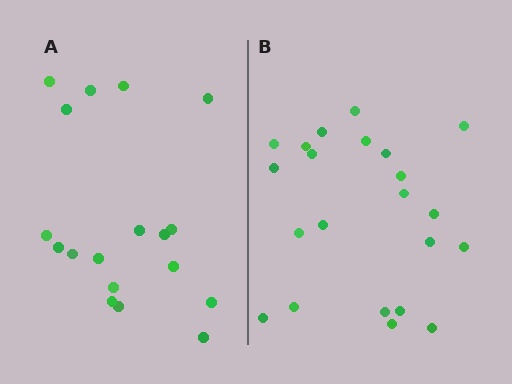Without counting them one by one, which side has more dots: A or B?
Region B (the right region) has more dots.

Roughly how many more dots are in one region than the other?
Region B has about 4 more dots than region A.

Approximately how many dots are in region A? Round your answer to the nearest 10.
About 20 dots. (The exact count is 18, which rounds to 20.)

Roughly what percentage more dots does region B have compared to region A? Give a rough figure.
About 20% more.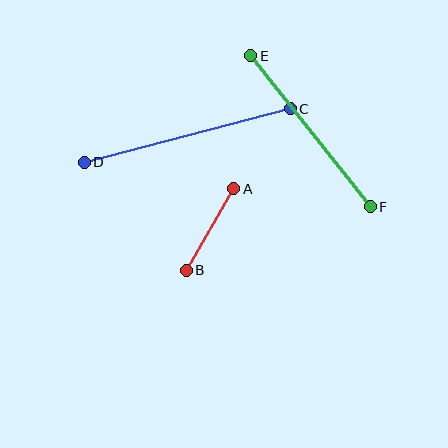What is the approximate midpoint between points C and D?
The midpoint is at approximately (187, 136) pixels.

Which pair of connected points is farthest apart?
Points C and D are farthest apart.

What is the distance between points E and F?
The distance is approximately 193 pixels.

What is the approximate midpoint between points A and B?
The midpoint is at approximately (210, 230) pixels.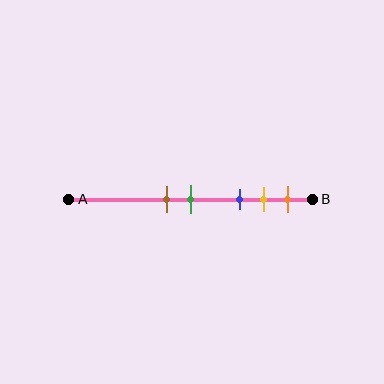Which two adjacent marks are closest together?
The brown and green marks are the closest adjacent pair.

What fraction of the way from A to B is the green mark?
The green mark is approximately 50% (0.5) of the way from A to B.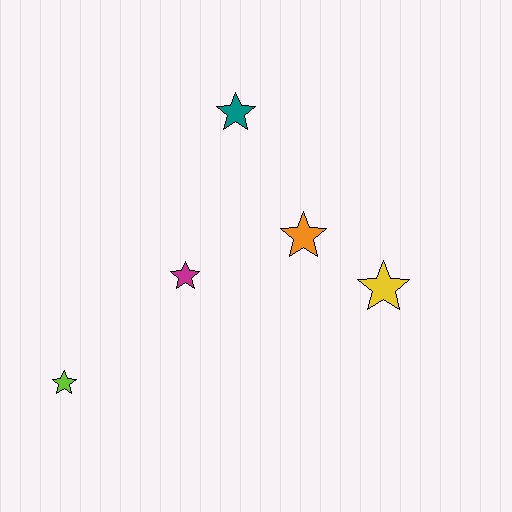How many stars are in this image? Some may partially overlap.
There are 5 stars.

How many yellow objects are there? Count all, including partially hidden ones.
There is 1 yellow object.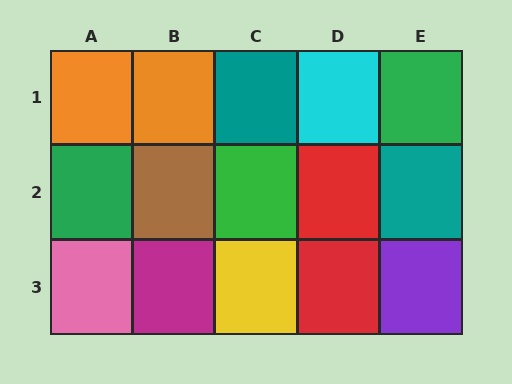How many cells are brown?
1 cell is brown.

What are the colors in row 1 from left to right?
Orange, orange, teal, cyan, green.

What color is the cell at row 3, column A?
Pink.